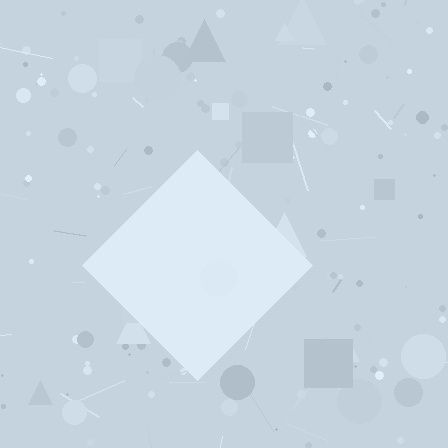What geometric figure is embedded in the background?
A diamond is embedded in the background.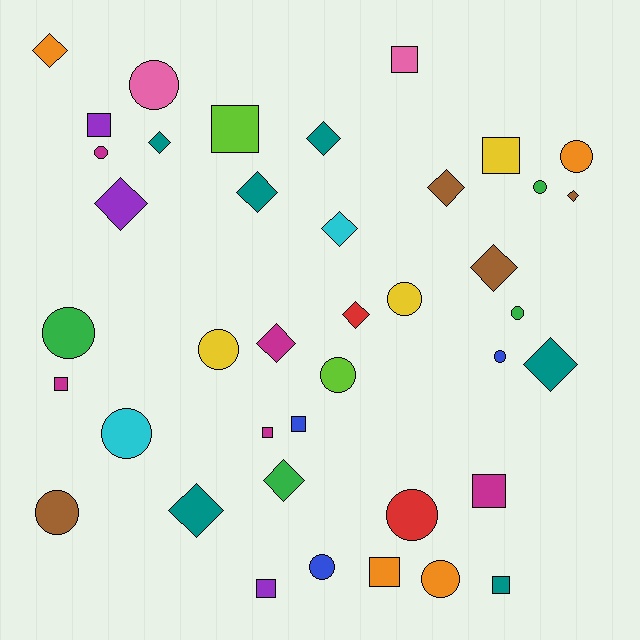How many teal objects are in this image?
There are 6 teal objects.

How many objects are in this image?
There are 40 objects.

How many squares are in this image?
There are 11 squares.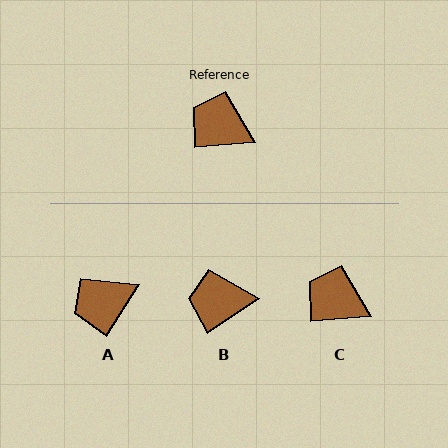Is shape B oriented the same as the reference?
No, it is off by about 29 degrees.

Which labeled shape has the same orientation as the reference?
C.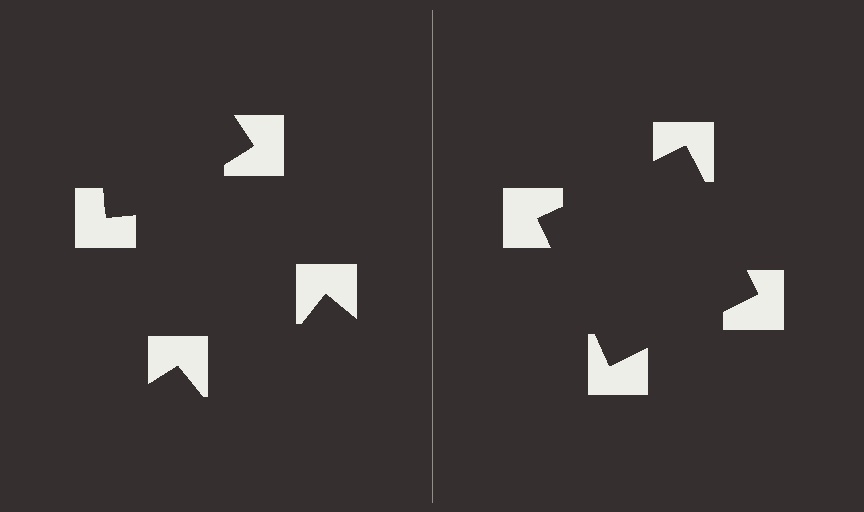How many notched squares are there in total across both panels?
8 — 4 on each side.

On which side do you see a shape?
An illusory square appears on the right side. On the left side the wedge cuts are rotated, so no coherent shape forms.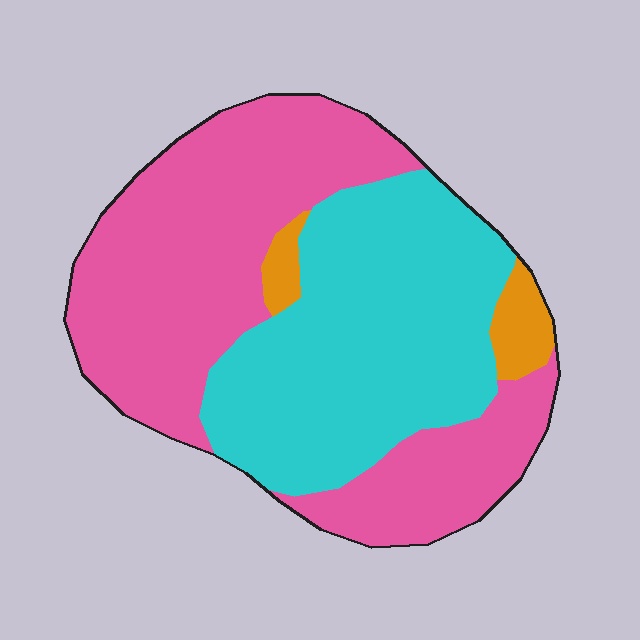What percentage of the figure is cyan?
Cyan covers about 40% of the figure.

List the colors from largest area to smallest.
From largest to smallest: pink, cyan, orange.